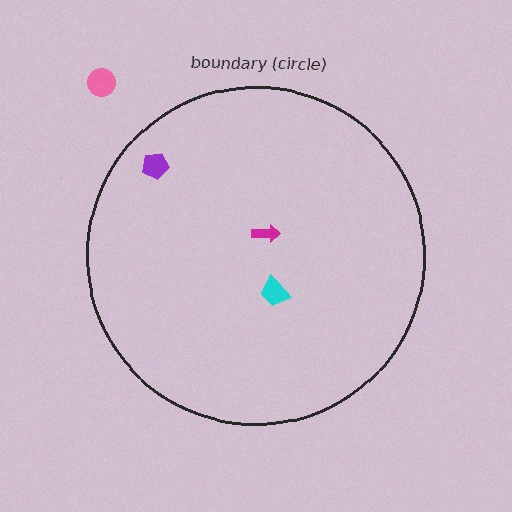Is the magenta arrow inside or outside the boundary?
Inside.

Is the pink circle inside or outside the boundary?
Outside.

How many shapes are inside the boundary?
3 inside, 1 outside.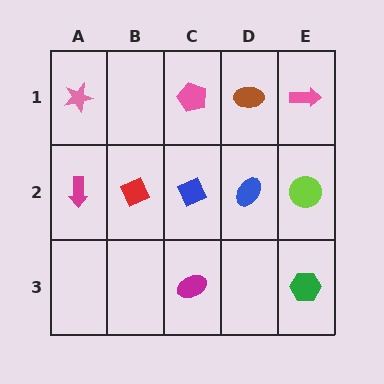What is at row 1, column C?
A pink pentagon.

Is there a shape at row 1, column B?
No, that cell is empty.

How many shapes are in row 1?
4 shapes.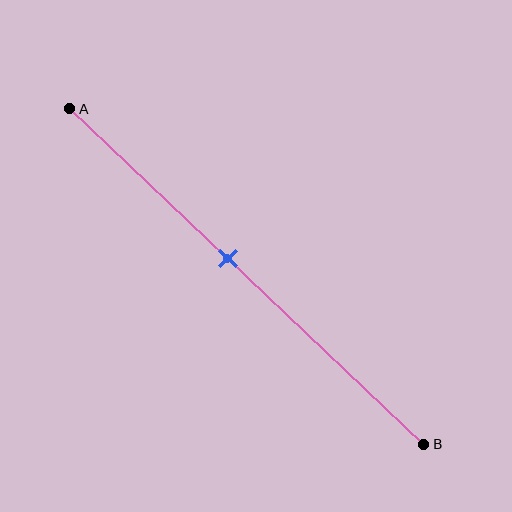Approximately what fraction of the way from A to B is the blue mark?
The blue mark is approximately 45% of the way from A to B.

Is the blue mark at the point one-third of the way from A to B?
No, the mark is at about 45% from A, not at the 33% one-third point.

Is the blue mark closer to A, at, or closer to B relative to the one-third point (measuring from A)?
The blue mark is closer to point B than the one-third point of segment AB.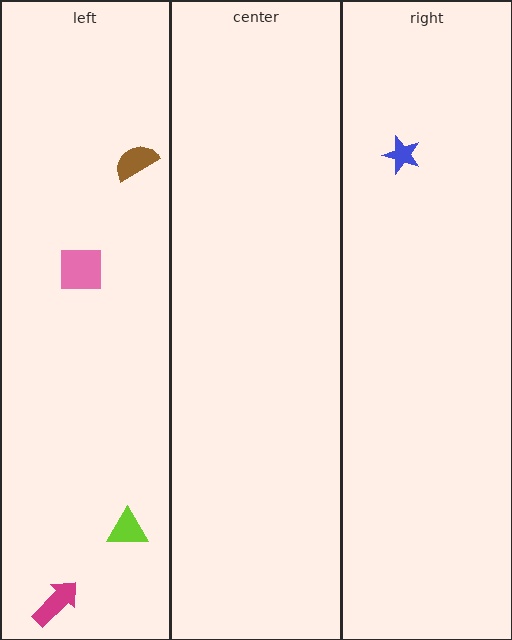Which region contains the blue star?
The right region.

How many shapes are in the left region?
4.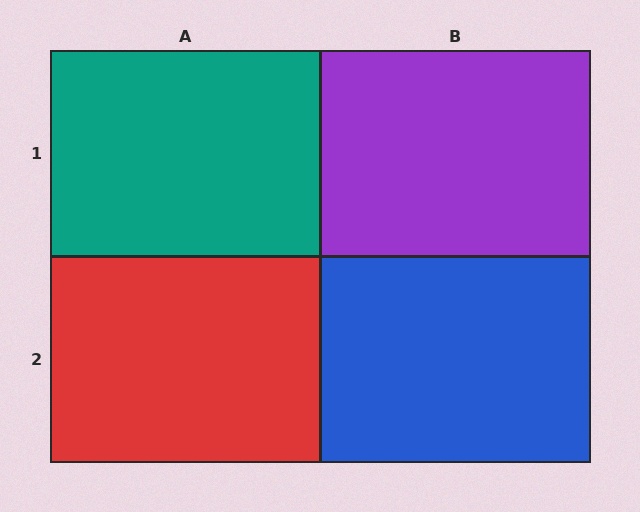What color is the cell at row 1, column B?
Purple.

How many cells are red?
1 cell is red.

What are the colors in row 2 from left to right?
Red, blue.